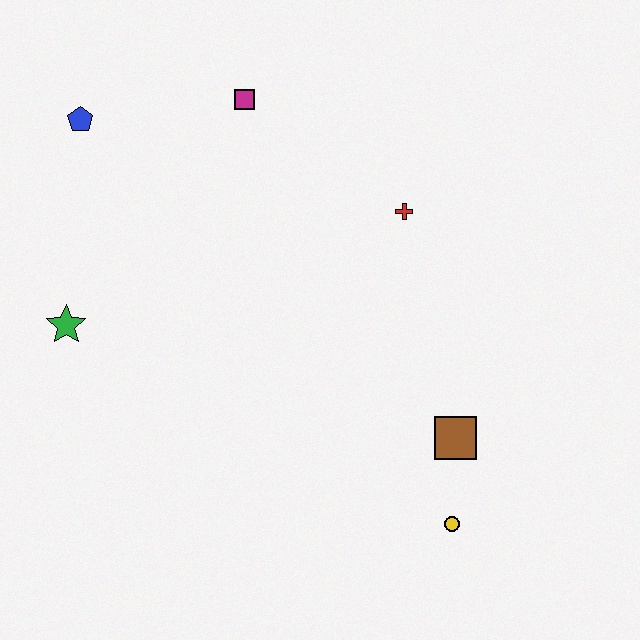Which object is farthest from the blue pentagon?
The yellow circle is farthest from the blue pentagon.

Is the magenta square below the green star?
No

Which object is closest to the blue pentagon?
The magenta square is closest to the blue pentagon.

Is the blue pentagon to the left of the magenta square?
Yes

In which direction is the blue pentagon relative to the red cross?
The blue pentagon is to the left of the red cross.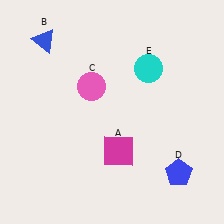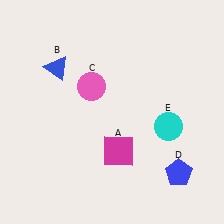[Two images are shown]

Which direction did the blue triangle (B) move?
The blue triangle (B) moved down.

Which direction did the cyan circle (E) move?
The cyan circle (E) moved down.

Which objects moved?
The objects that moved are: the blue triangle (B), the cyan circle (E).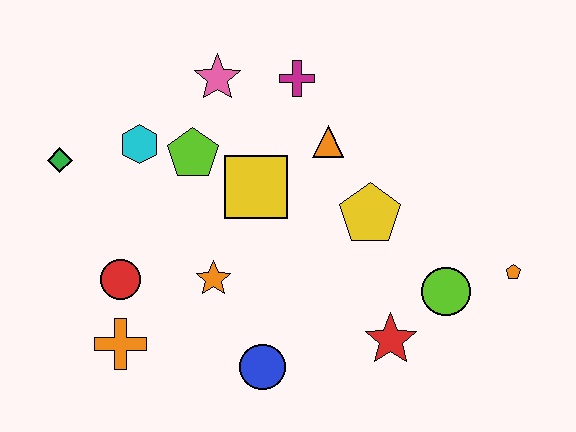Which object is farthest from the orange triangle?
The orange cross is farthest from the orange triangle.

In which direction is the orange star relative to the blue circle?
The orange star is above the blue circle.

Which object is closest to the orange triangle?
The magenta cross is closest to the orange triangle.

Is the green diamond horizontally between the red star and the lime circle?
No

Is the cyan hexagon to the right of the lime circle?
No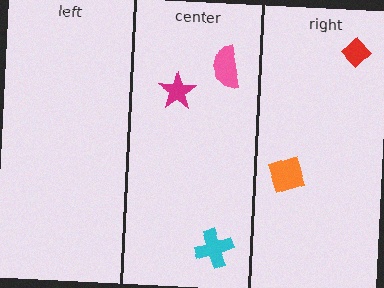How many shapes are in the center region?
3.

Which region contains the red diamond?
The right region.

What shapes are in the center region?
The cyan cross, the magenta star, the pink semicircle.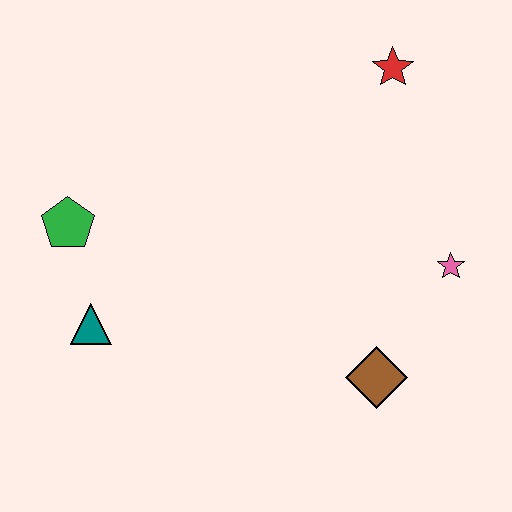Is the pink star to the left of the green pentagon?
No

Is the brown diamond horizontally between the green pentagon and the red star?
Yes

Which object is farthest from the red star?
The teal triangle is farthest from the red star.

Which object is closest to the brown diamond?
The pink star is closest to the brown diamond.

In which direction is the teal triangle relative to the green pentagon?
The teal triangle is below the green pentagon.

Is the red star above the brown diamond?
Yes